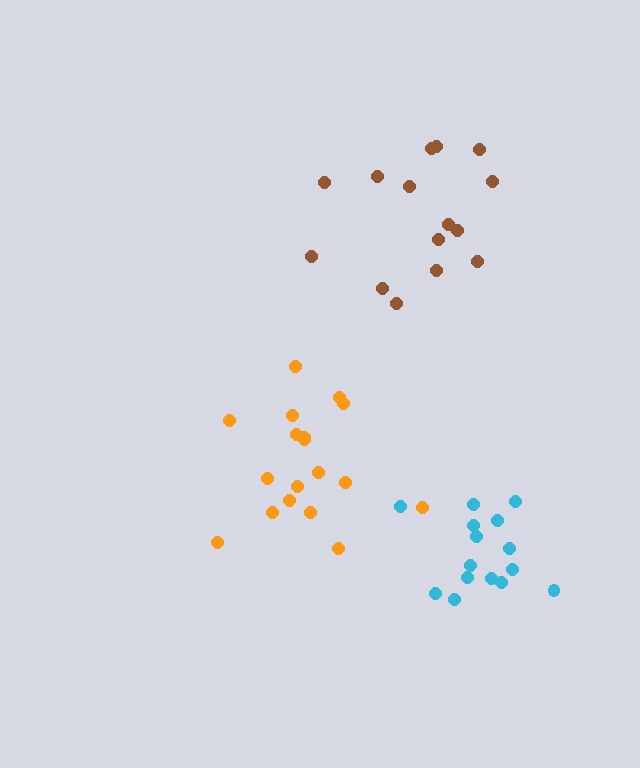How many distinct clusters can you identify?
There are 3 distinct clusters.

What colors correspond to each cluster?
The clusters are colored: orange, cyan, brown.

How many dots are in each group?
Group 1: 18 dots, Group 2: 15 dots, Group 3: 15 dots (48 total).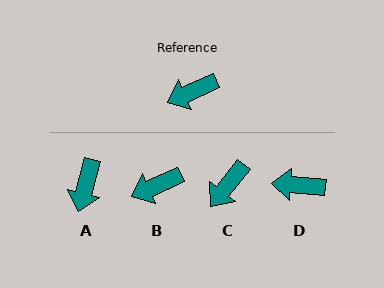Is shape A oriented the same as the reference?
No, it is off by about 52 degrees.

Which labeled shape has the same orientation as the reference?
B.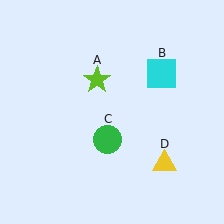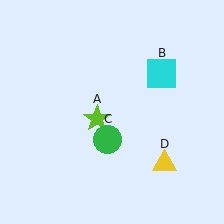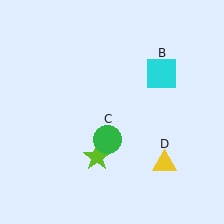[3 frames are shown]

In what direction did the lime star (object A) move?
The lime star (object A) moved down.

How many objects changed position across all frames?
1 object changed position: lime star (object A).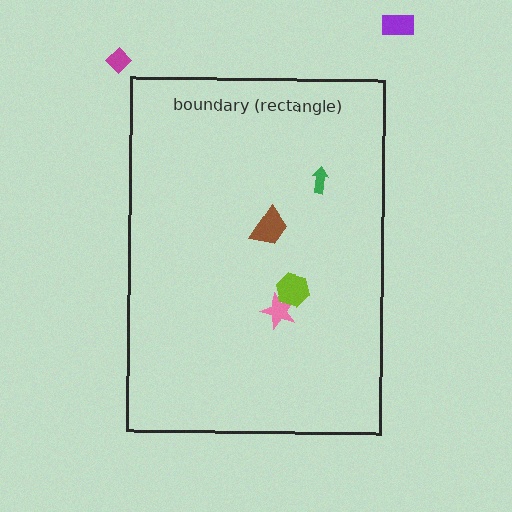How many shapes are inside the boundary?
4 inside, 2 outside.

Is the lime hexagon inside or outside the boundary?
Inside.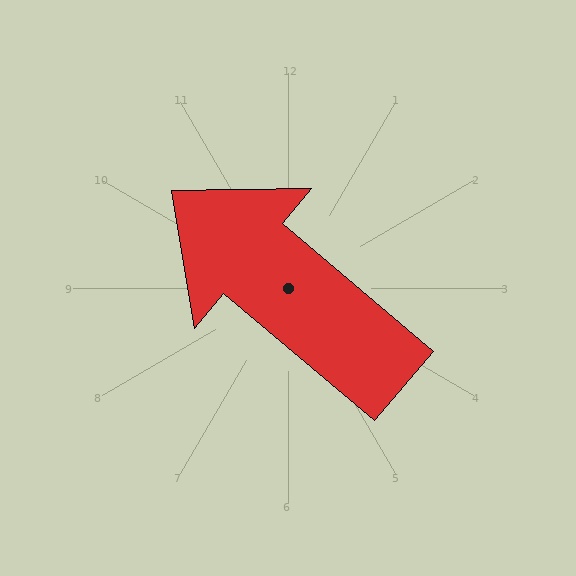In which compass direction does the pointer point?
Northwest.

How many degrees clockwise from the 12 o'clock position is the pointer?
Approximately 310 degrees.